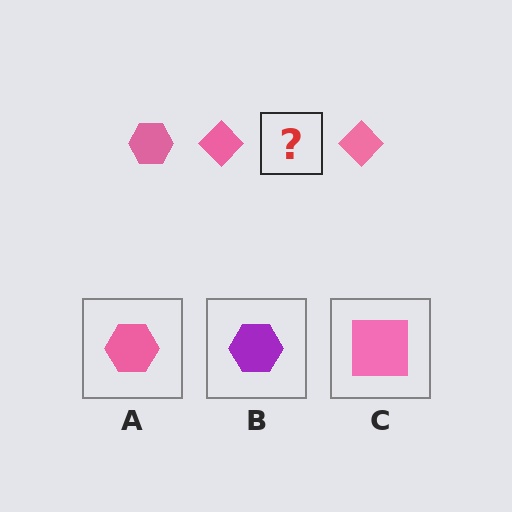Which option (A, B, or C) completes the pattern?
A.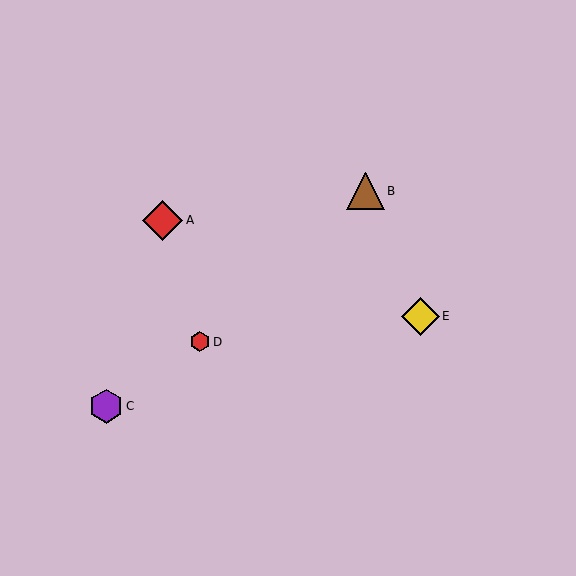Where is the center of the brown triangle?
The center of the brown triangle is at (365, 191).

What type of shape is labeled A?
Shape A is a red diamond.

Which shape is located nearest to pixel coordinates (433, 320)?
The yellow diamond (labeled E) at (421, 316) is nearest to that location.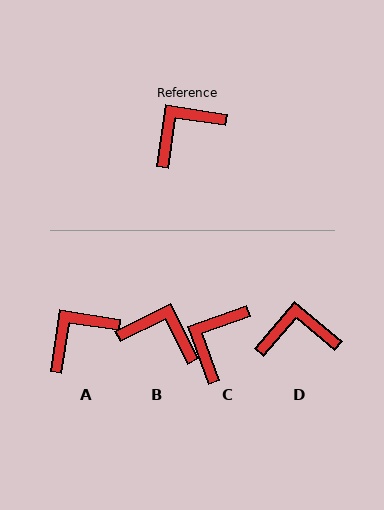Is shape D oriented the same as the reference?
No, it is off by about 32 degrees.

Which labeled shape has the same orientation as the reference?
A.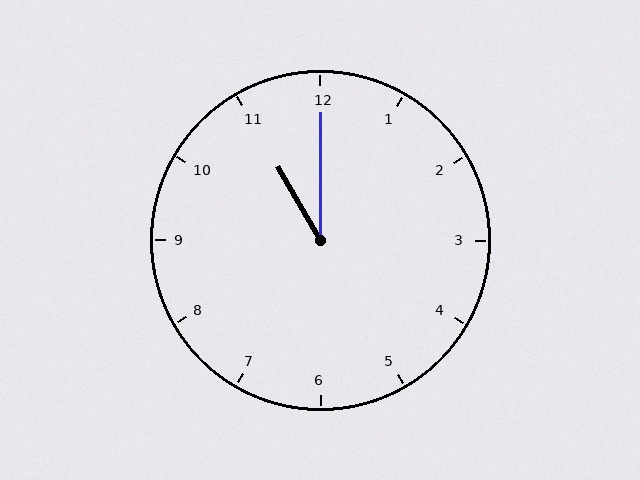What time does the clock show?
11:00.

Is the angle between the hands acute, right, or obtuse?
It is acute.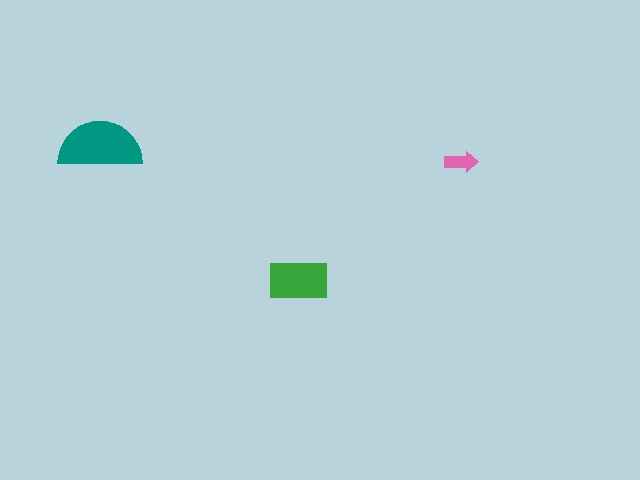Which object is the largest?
The teal semicircle.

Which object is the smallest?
The pink arrow.